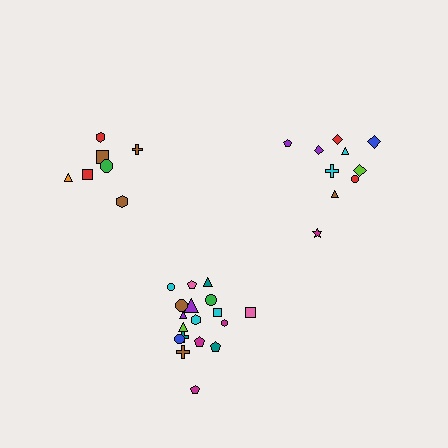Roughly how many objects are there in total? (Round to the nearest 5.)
Roughly 35 objects in total.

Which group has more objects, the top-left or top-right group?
The top-right group.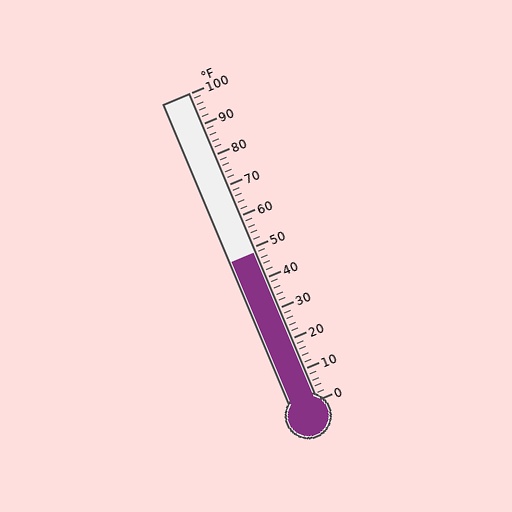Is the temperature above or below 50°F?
The temperature is below 50°F.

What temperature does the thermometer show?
The thermometer shows approximately 48°F.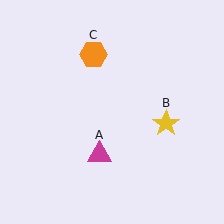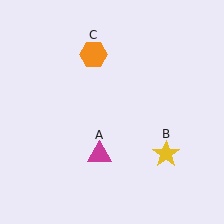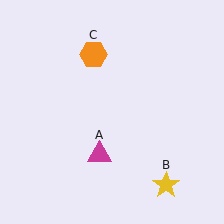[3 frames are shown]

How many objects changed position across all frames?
1 object changed position: yellow star (object B).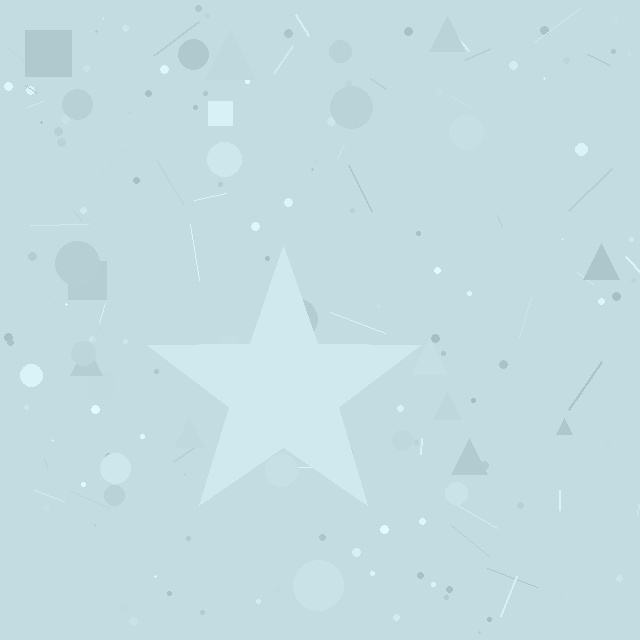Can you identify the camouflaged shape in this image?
The camouflaged shape is a star.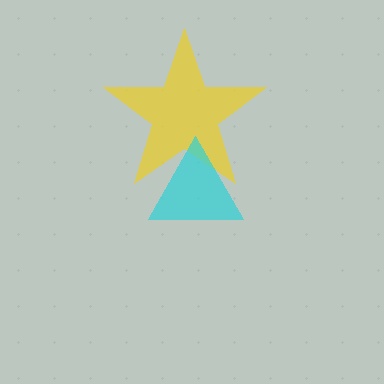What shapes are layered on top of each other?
The layered shapes are: a yellow star, a cyan triangle.